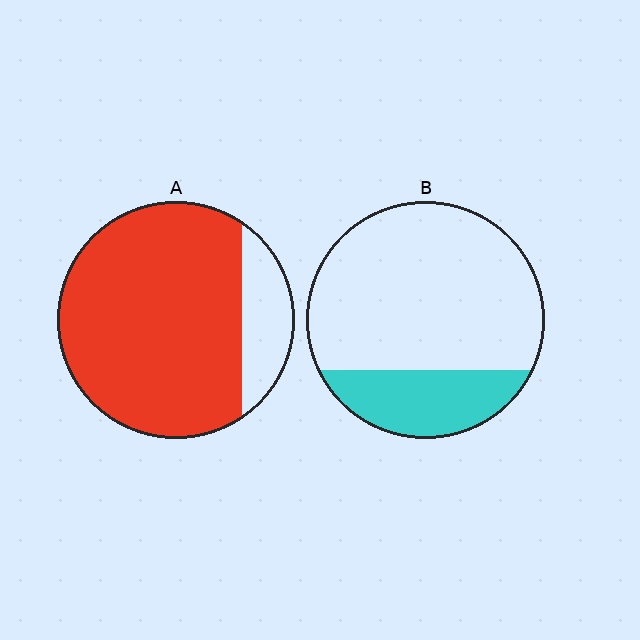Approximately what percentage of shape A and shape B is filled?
A is approximately 85% and B is approximately 25%.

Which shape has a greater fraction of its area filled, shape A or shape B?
Shape A.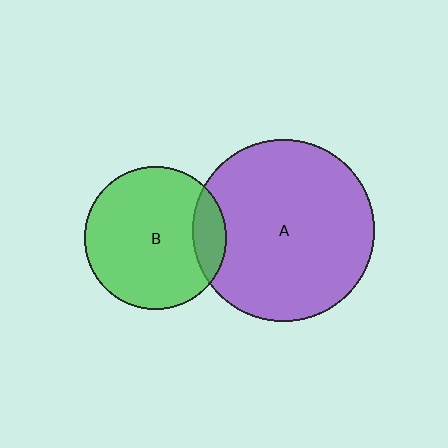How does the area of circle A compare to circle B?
Approximately 1.6 times.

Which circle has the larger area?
Circle A (purple).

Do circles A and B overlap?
Yes.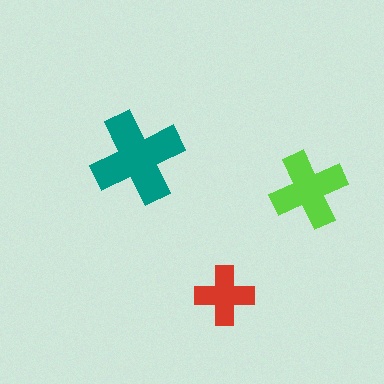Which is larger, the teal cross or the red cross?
The teal one.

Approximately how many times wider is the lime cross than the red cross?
About 1.5 times wider.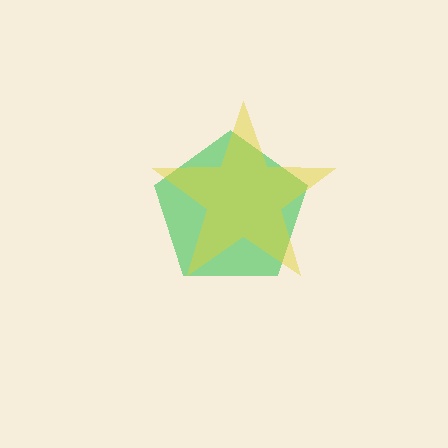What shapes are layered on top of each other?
The layered shapes are: a green pentagon, a yellow star.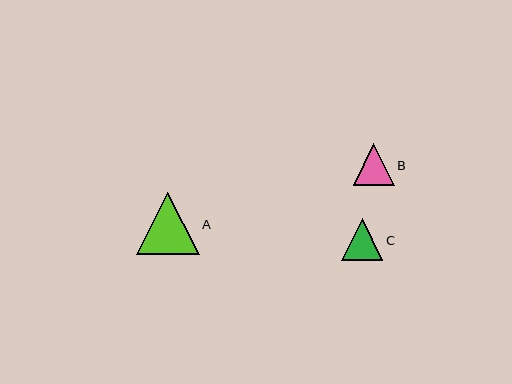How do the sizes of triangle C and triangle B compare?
Triangle C and triangle B are approximately the same size.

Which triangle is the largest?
Triangle A is the largest with a size of approximately 62 pixels.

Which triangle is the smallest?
Triangle B is the smallest with a size of approximately 41 pixels.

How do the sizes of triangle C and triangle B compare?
Triangle C and triangle B are approximately the same size.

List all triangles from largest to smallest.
From largest to smallest: A, C, B.